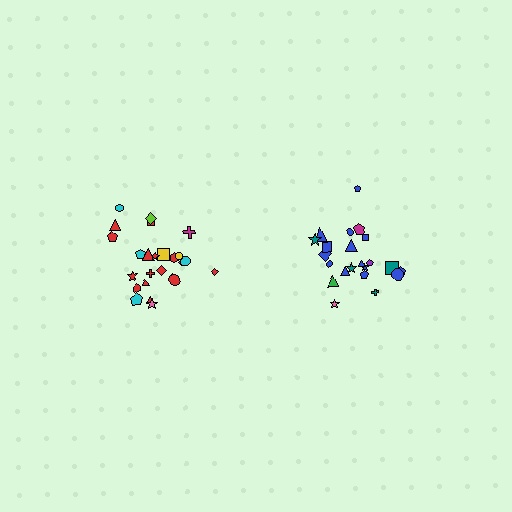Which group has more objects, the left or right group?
The left group.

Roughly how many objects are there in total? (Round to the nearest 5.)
Roughly 45 objects in total.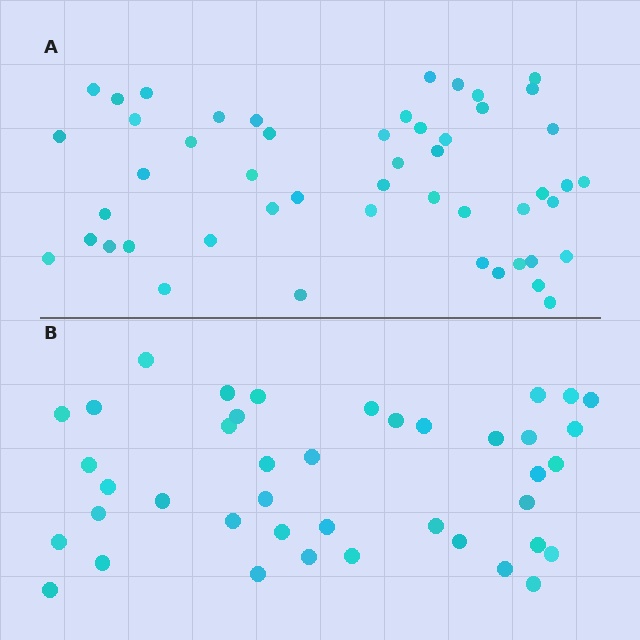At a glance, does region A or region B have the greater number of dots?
Region A (the top region) has more dots.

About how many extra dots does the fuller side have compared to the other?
Region A has roughly 8 or so more dots than region B.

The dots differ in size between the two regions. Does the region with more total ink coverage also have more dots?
No. Region B has more total ink coverage because its dots are larger, but region A actually contains more individual dots. Total area can be misleading — the number of items is what matters here.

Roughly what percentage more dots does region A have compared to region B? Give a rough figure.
About 20% more.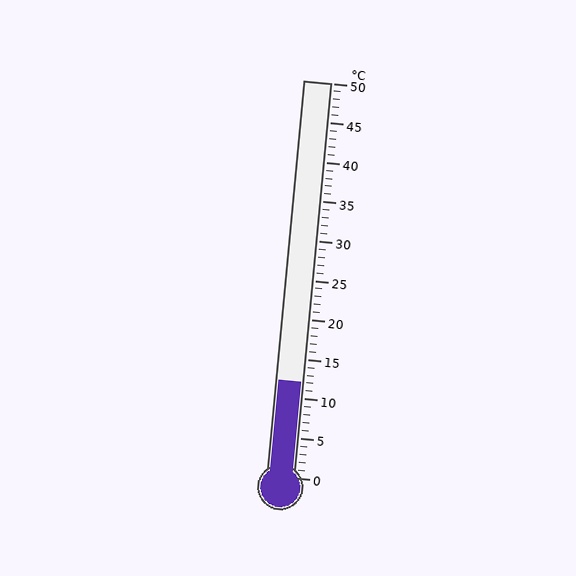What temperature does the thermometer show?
The thermometer shows approximately 12°C.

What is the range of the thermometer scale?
The thermometer scale ranges from 0°C to 50°C.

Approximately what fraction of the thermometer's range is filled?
The thermometer is filled to approximately 25% of its range.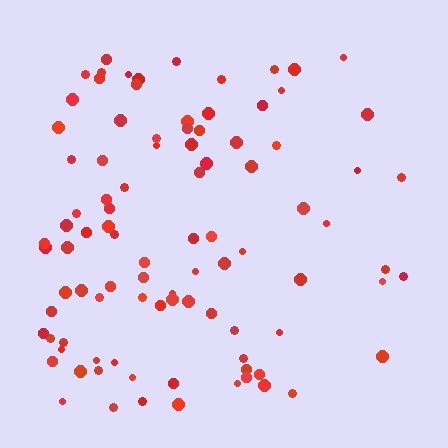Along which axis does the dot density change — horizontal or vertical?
Horizontal.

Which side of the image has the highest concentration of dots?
The left.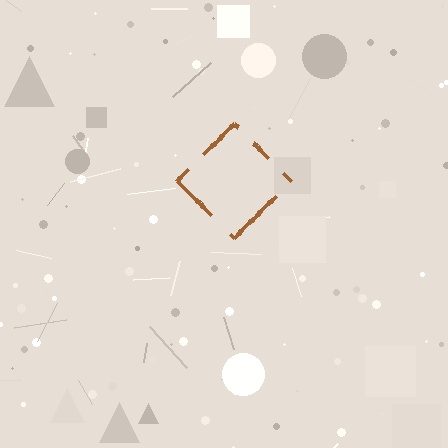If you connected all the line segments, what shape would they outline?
They would outline a diamond.